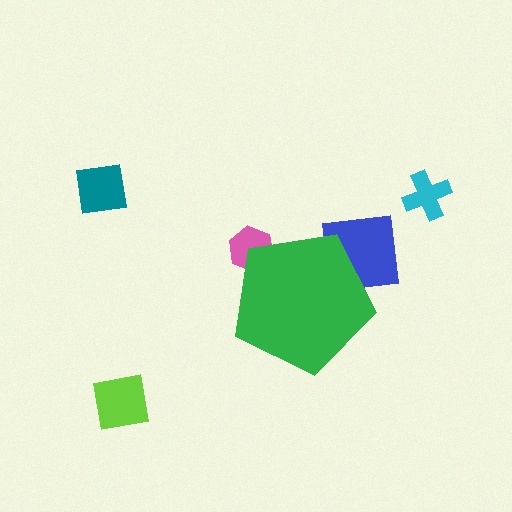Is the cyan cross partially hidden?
No, the cyan cross is fully visible.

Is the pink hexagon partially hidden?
Yes, the pink hexagon is partially hidden behind the green pentagon.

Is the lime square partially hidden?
No, the lime square is fully visible.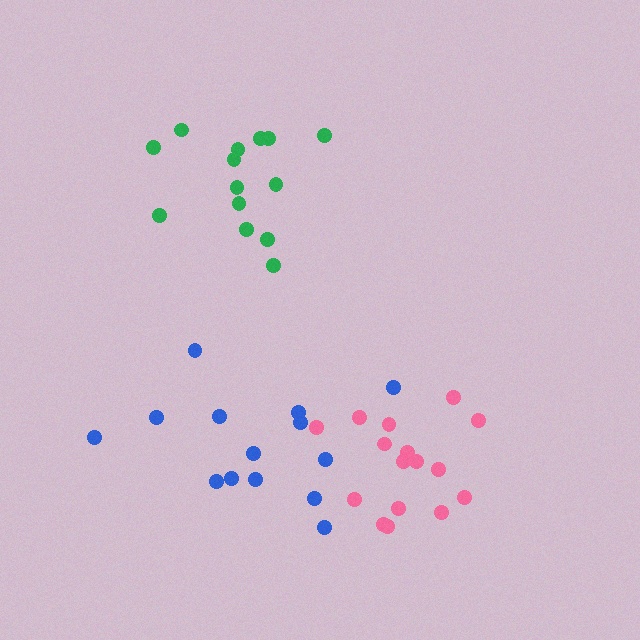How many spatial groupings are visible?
There are 3 spatial groupings.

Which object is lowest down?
The blue cluster is bottommost.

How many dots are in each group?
Group 1: 16 dots, Group 2: 14 dots, Group 3: 14 dots (44 total).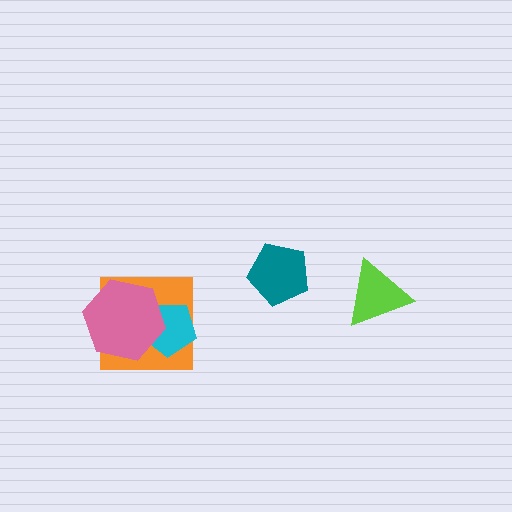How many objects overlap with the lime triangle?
0 objects overlap with the lime triangle.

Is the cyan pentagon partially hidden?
Yes, it is partially covered by another shape.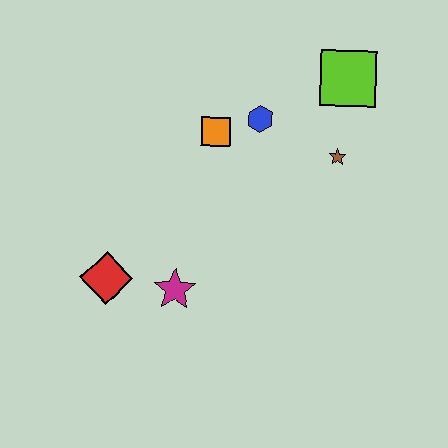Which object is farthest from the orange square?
The red diamond is farthest from the orange square.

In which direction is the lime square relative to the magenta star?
The lime square is above the magenta star.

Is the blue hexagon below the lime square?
Yes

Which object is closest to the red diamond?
The magenta star is closest to the red diamond.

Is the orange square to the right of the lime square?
No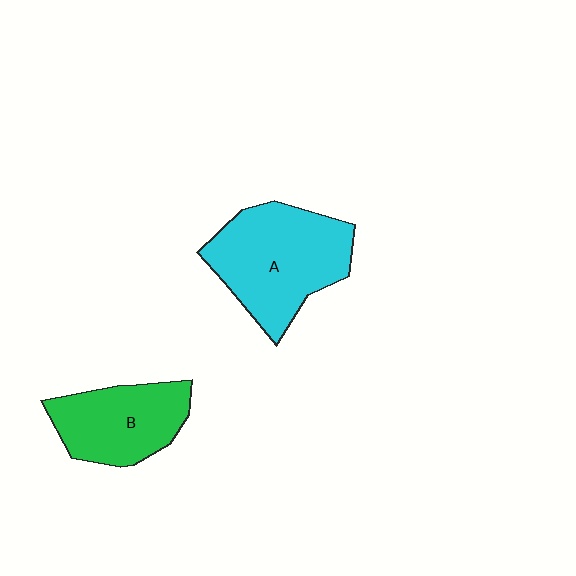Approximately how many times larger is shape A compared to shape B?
Approximately 1.4 times.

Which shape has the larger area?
Shape A (cyan).